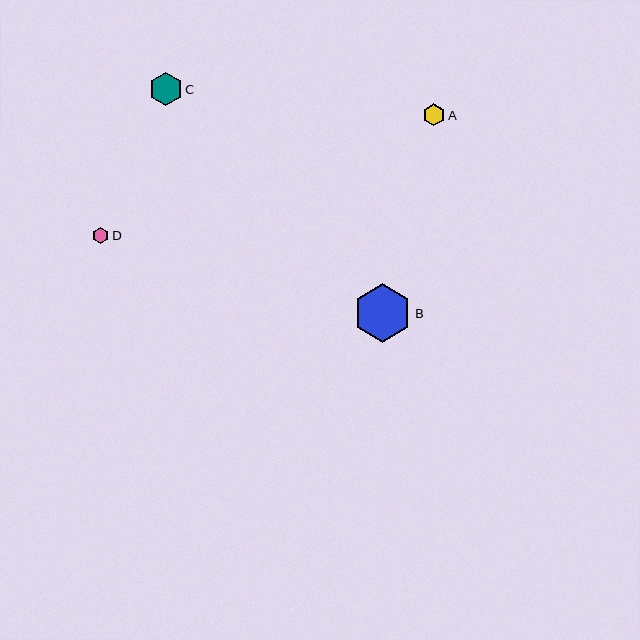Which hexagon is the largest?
Hexagon B is the largest with a size of approximately 58 pixels.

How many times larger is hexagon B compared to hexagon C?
Hexagon B is approximately 1.8 times the size of hexagon C.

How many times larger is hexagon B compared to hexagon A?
Hexagon B is approximately 2.6 times the size of hexagon A.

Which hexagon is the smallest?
Hexagon D is the smallest with a size of approximately 16 pixels.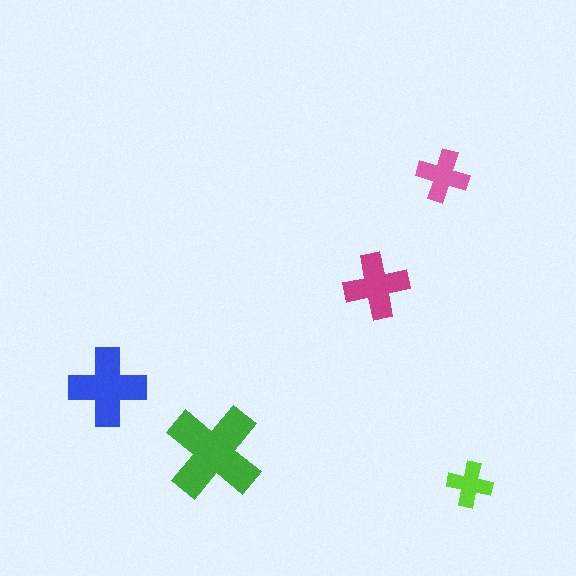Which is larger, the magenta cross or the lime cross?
The magenta one.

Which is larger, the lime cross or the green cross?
The green one.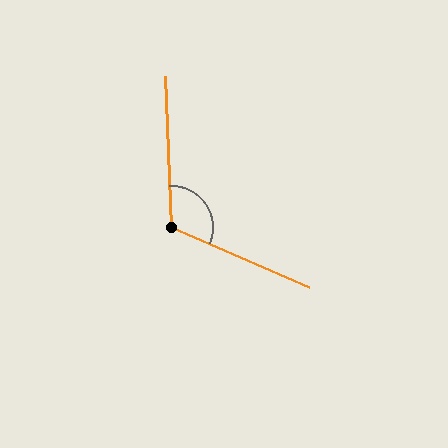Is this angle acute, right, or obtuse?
It is obtuse.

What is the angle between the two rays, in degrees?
Approximately 116 degrees.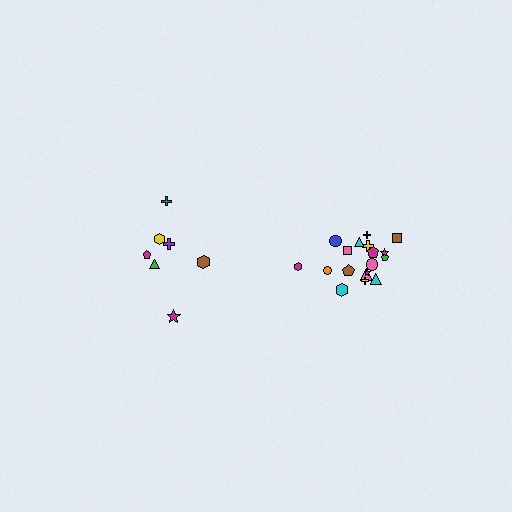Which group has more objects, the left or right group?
The right group.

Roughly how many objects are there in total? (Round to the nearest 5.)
Roughly 25 objects in total.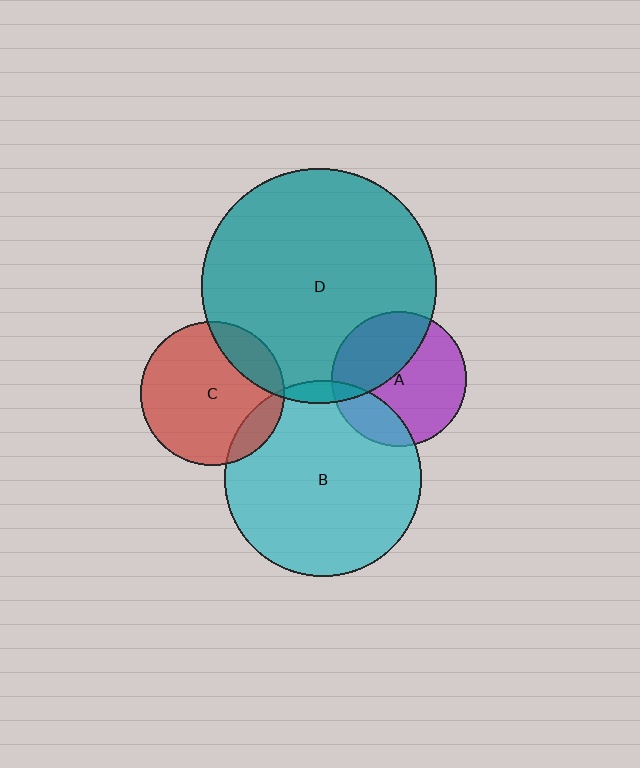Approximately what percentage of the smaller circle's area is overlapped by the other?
Approximately 5%.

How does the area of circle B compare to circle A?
Approximately 2.1 times.